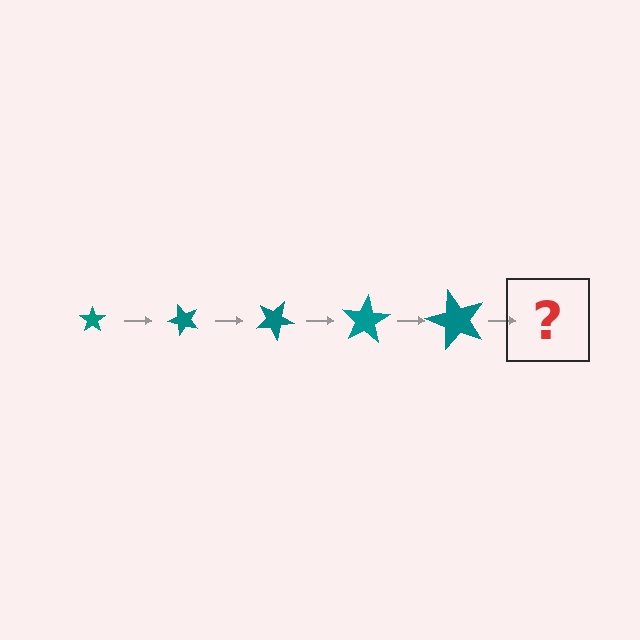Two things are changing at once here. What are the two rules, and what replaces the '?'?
The two rules are that the star grows larger each step and it rotates 50 degrees each step. The '?' should be a star, larger than the previous one and rotated 250 degrees from the start.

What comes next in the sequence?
The next element should be a star, larger than the previous one and rotated 250 degrees from the start.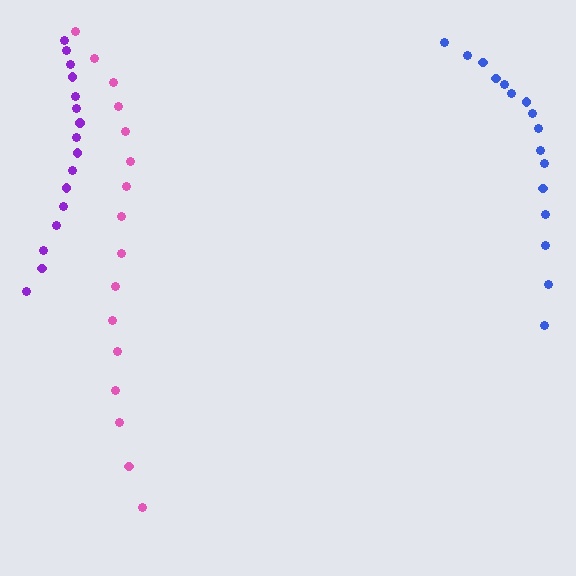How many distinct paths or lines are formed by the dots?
There are 3 distinct paths.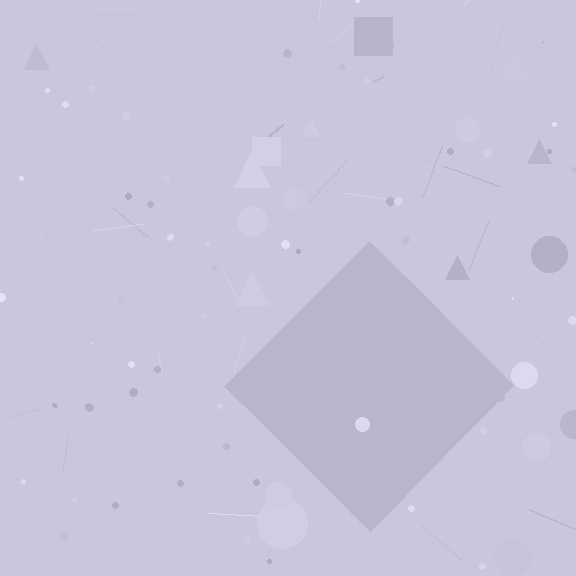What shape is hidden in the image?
A diamond is hidden in the image.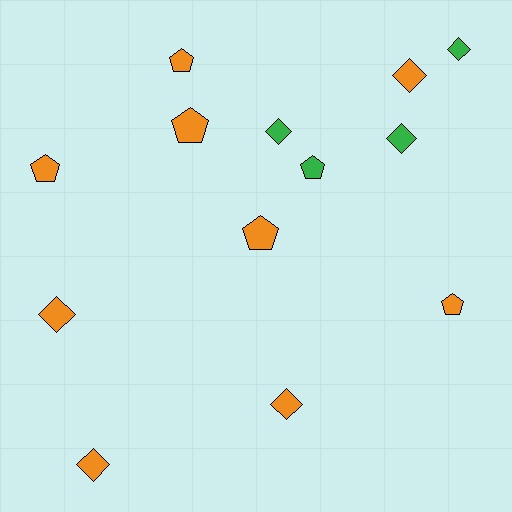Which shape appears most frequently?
Diamond, with 7 objects.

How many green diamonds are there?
There are 3 green diamonds.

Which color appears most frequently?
Orange, with 9 objects.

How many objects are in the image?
There are 13 objects.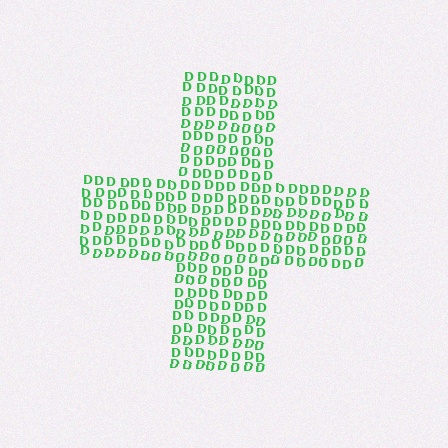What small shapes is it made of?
It is made of small letter D's.